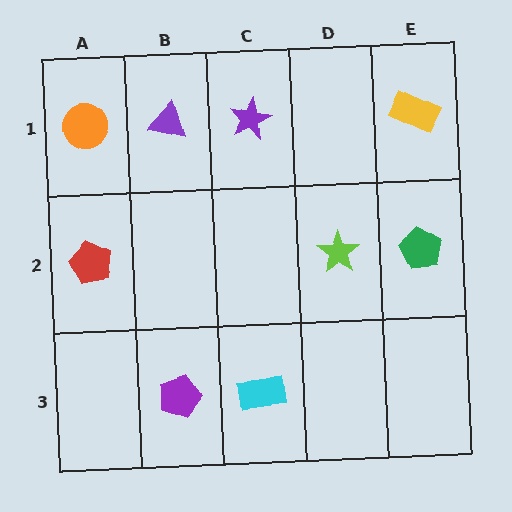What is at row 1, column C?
A purple star.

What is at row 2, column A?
A red pentagon.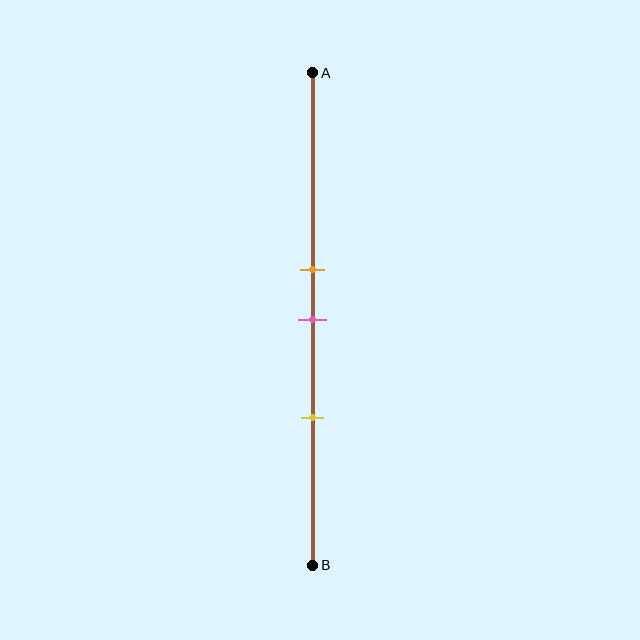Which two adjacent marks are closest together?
The orange and pink marks are the closest adjacent pair.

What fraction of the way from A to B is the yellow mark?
The yellow mark is approximately 70% (0.7) of the way from A to B.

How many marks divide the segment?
There are 3 marks dividing the segment.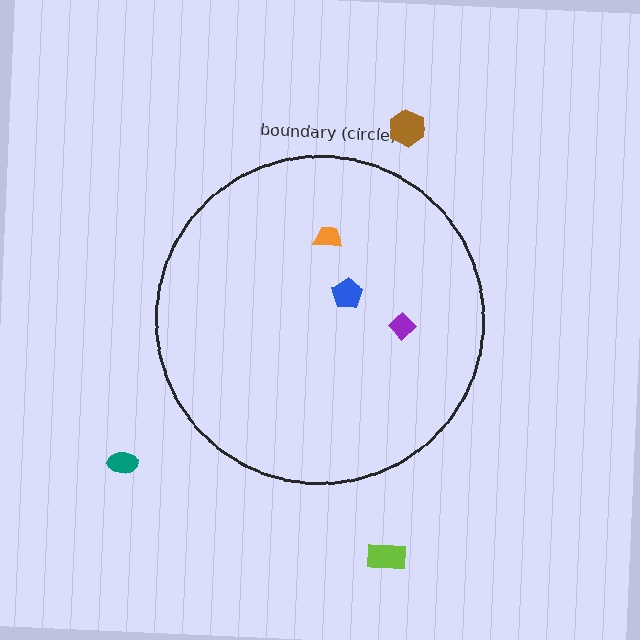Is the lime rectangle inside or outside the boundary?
Outside.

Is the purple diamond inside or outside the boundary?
Inside.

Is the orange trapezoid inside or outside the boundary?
Inside.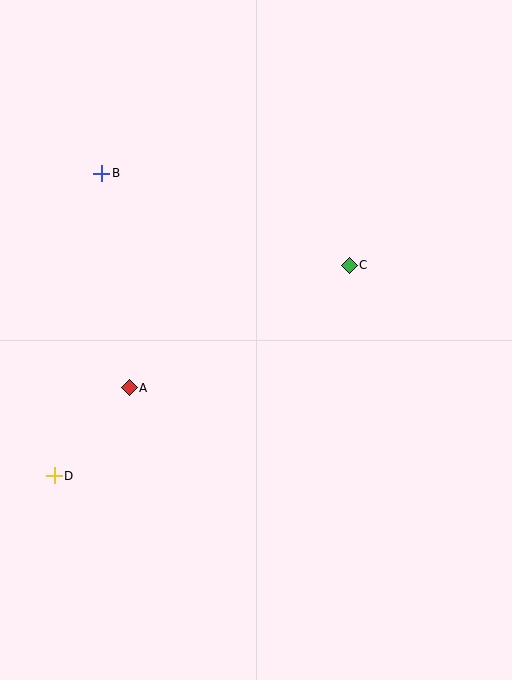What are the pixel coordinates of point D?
Point D is at (54, 476).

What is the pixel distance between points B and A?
The distance between B and A is 216 pixels.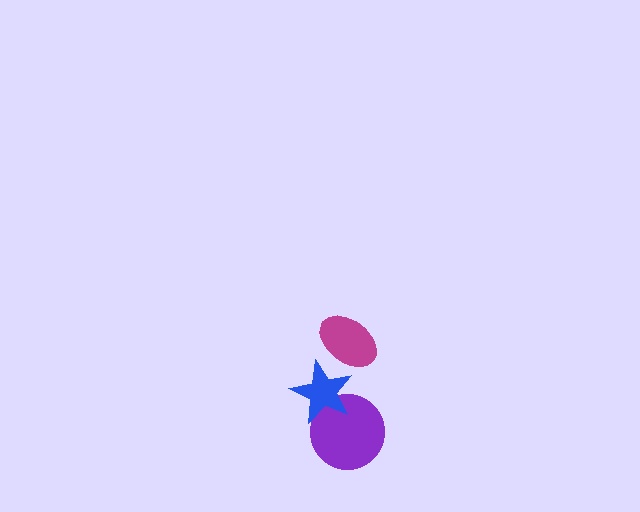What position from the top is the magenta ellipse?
The magenta ellipse is 1st from the top.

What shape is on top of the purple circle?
The blue star is on top of the purple circle.